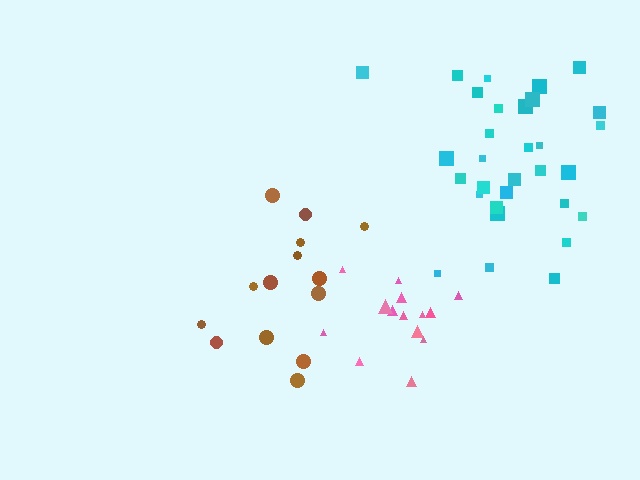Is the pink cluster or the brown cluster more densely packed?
Pink.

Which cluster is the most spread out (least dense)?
Brown.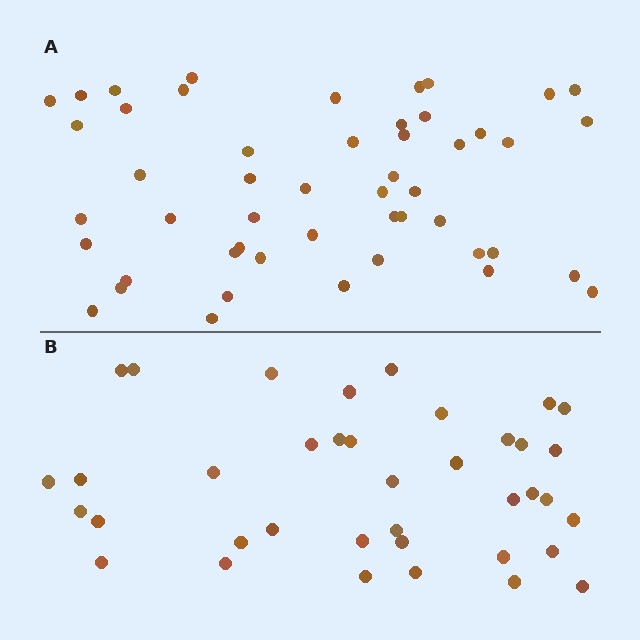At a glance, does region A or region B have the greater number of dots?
Region A (the top region) has more dots.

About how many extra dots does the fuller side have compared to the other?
Region A has roughly 12 or so more dots than region B.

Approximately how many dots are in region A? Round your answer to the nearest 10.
About 50 dots.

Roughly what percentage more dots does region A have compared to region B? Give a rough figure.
About 30% more.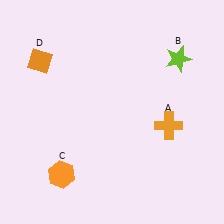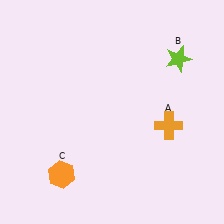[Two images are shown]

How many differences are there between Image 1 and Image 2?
There is 1 difference between the two images.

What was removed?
The orange diamond (D) was removed in Image 2.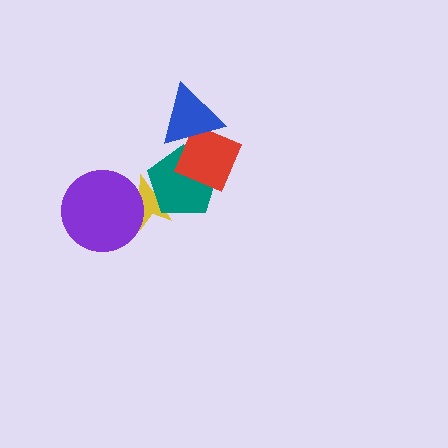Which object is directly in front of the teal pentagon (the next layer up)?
The red square is directly in front of the teal pentagon.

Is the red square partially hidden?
Yes, it is partially covered by another shape.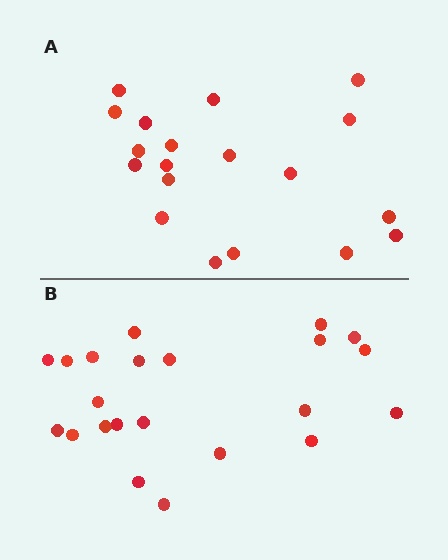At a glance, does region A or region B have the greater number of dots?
Region B (the bottom region) has more dots.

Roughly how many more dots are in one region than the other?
Region B has just a few more — roughly 2 or 3 more dots than region A.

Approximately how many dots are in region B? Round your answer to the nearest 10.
About 20 dots. (The exact count is 22, which rounds to 20.)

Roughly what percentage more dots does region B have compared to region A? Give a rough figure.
About 15% more.